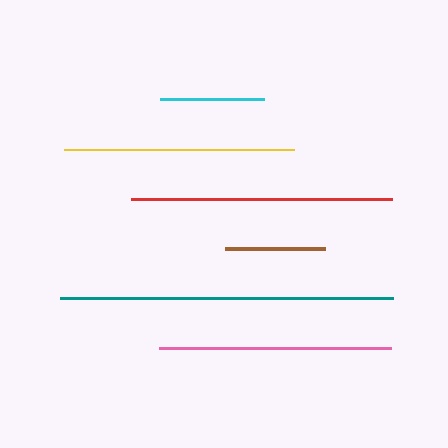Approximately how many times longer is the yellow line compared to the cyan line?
The yellow line is approximately 2.2 times the length of the cyan line.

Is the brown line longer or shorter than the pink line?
The pink line is longer than the brown line.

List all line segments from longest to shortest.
From longest to shortest: teal, red, pink, yellow, cyan, brown.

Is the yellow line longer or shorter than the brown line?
The yellow line is longer than the brown line.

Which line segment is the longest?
The teal line is the longest at approximately 333 pixels.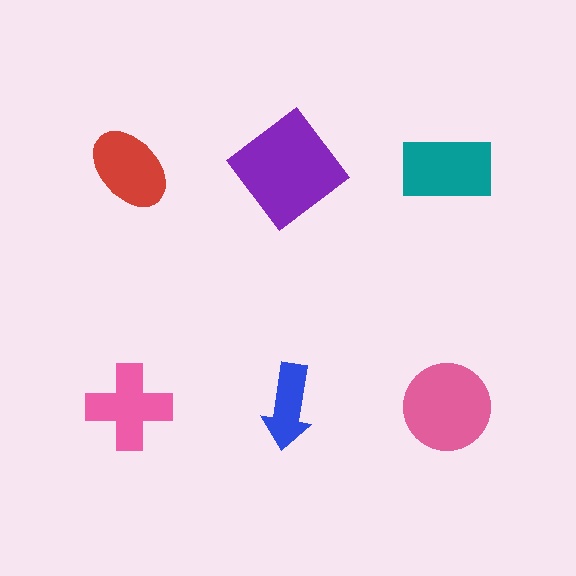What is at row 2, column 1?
A pink cross.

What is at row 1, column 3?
A teal rectangle.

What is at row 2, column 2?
A blue arrow.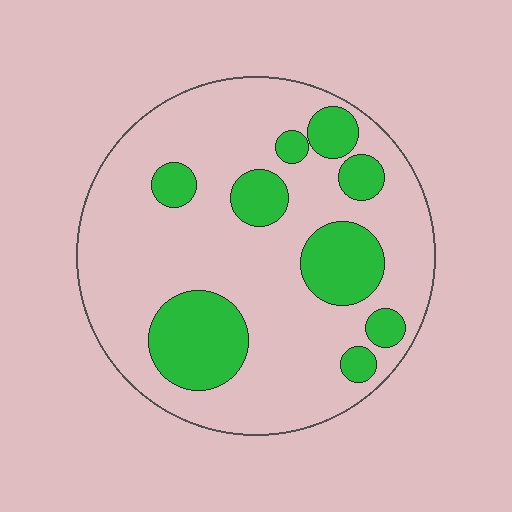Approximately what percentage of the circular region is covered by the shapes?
Approximately 25%.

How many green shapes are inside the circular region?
9.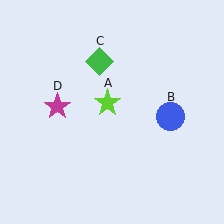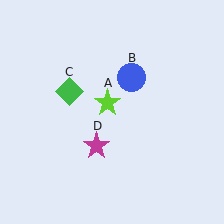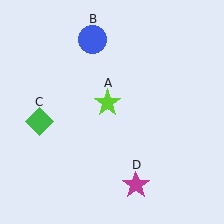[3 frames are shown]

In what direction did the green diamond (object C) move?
The green diamond (object C) moved down and to the left.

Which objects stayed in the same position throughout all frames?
Lime star (object A) remained stationary.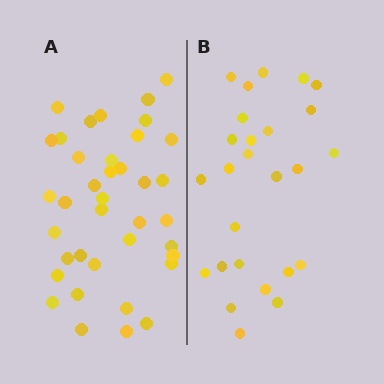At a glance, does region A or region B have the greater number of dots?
Region A (the left region) has more dots.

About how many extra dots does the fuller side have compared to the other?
Region A has roughly 12 or so more dots than region B.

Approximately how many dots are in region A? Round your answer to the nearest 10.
About 40 dots. (The exact count is 38, which rounds to 40.)